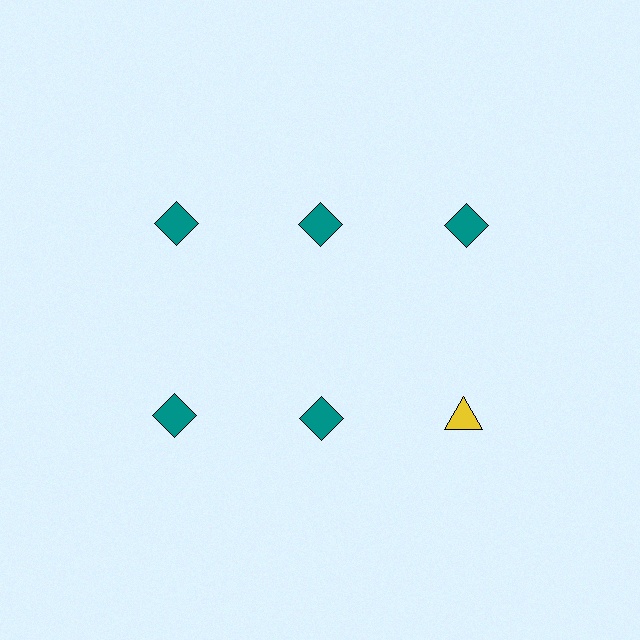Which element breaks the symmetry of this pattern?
The yellow triangle in the second row, center column breaks the symmetry. All other shapes are teal diamonds.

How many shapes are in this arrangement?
There are 6 shapes arranged in a grid pattern.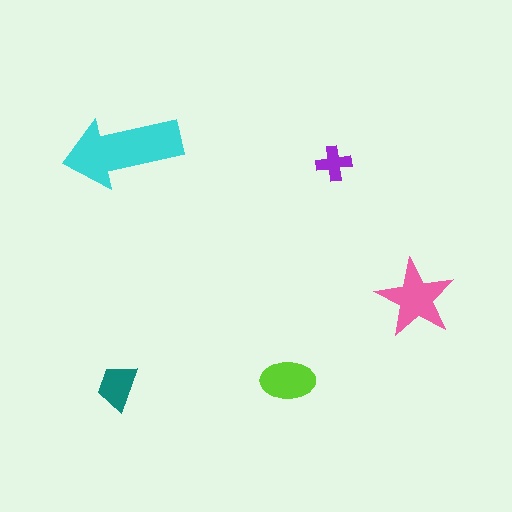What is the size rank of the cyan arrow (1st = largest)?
1st.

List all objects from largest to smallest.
The cyan arrow, the pink star, the lime ellipse, the teal trapezoid, the purple cross.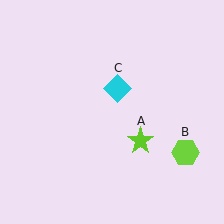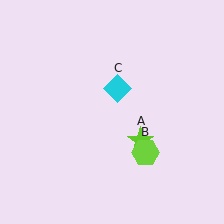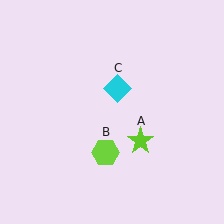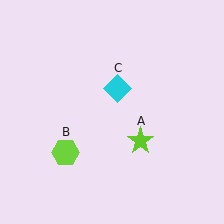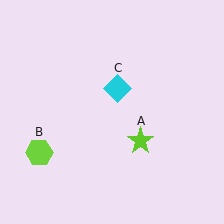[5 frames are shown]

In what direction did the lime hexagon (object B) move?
The lime hexagon (object B) moved left.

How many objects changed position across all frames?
1 object changed position: lime hexagon (object B).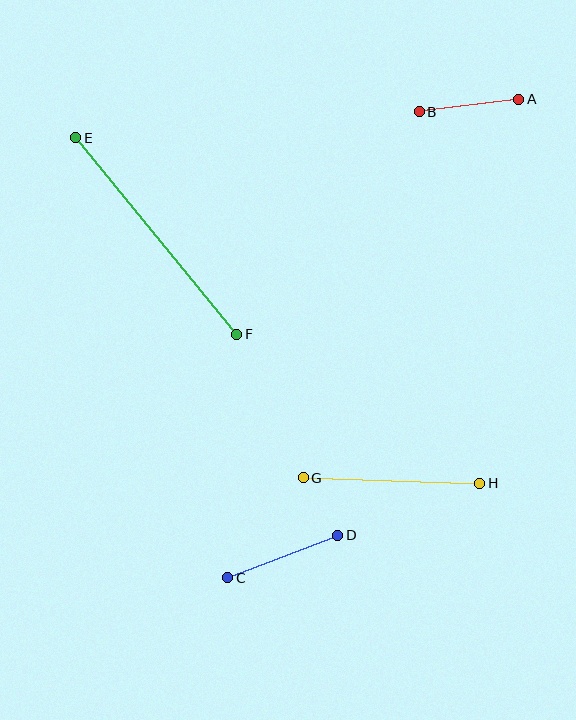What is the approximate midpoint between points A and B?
The midpoint is at approximately (469, 105) pixels.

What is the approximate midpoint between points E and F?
The midpoint is at approximately (156, 236) pixels.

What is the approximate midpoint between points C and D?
The midpoint is at approximately (283, 556) pixels.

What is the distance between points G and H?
The distance is approximately 176 pixels.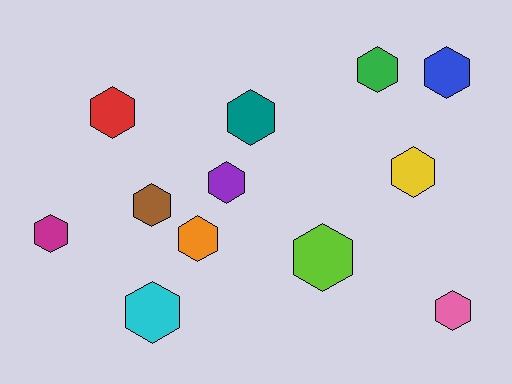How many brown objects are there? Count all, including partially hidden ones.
There is 1 brown object.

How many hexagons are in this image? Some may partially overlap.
There are 12 hexagons.